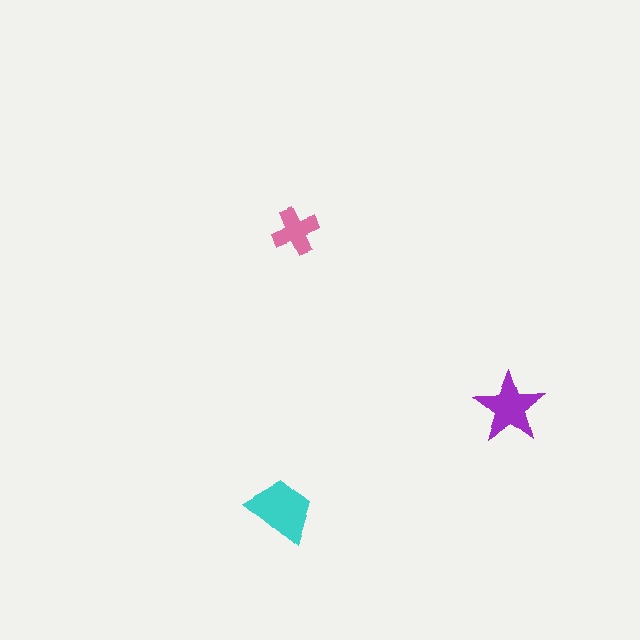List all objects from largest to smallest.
The cyan trapezoid, the purple star, the pink cross.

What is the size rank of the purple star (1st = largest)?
2nd.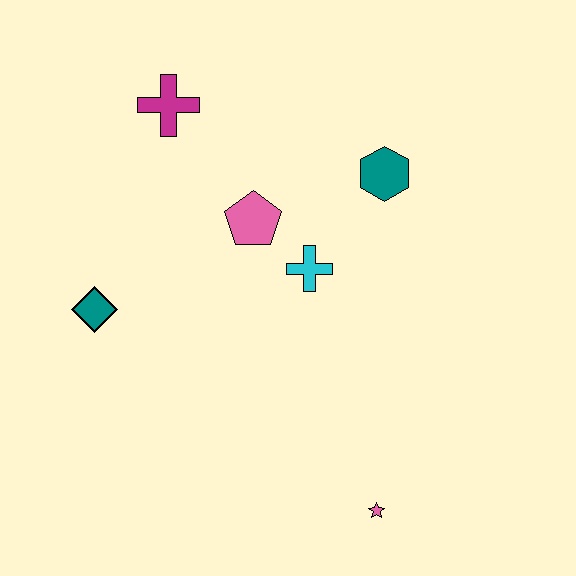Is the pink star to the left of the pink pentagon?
No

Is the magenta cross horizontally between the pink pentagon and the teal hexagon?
No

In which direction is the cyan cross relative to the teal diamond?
The cyan cross is to the right of the teal diamond.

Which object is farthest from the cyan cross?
The pink star is farthest from the cyan cross.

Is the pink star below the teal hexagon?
Yes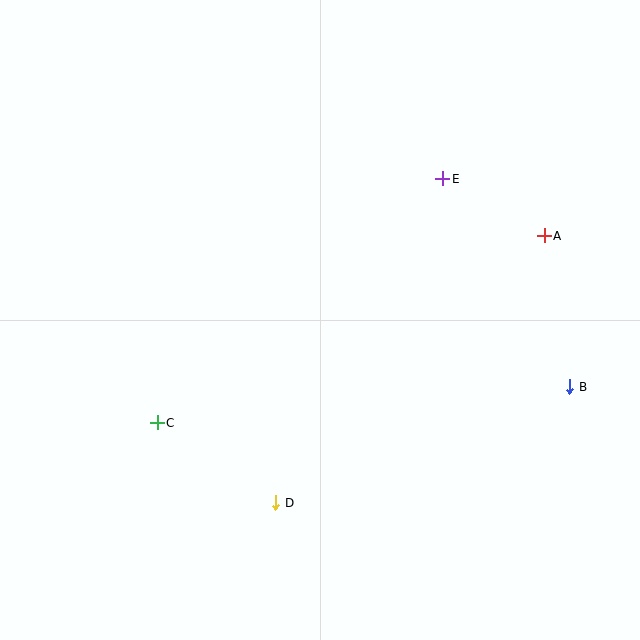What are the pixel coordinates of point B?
Point B is at (570, 387).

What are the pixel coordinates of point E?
Point E is at (442, 179).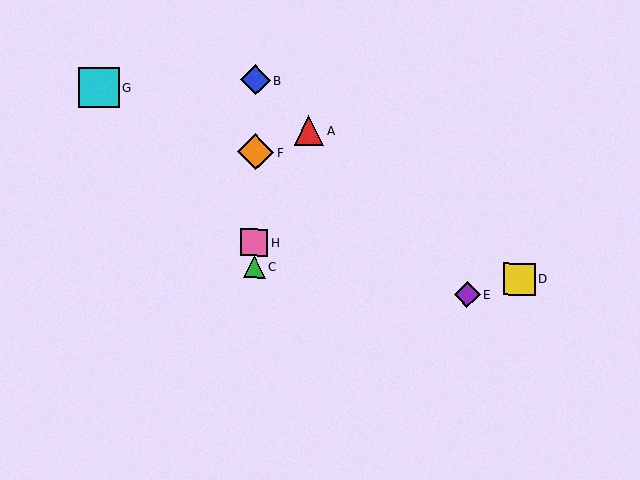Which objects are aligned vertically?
Objects B, C, F, H are aligned vertically.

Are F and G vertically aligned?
No, F is at x≈255 and G is at x≈99.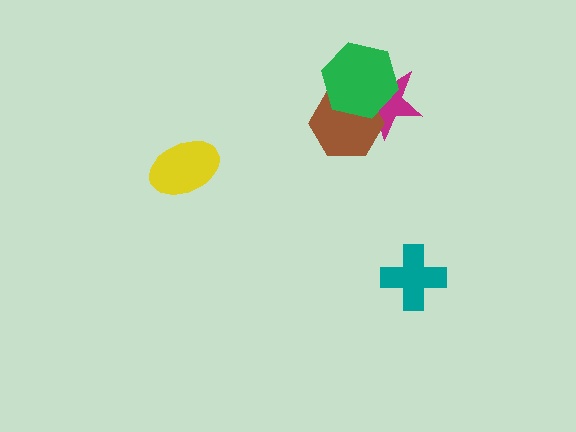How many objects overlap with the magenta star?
2 objects overlap with the magenta star.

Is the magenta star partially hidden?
Yes, it is partially covered by another shape.